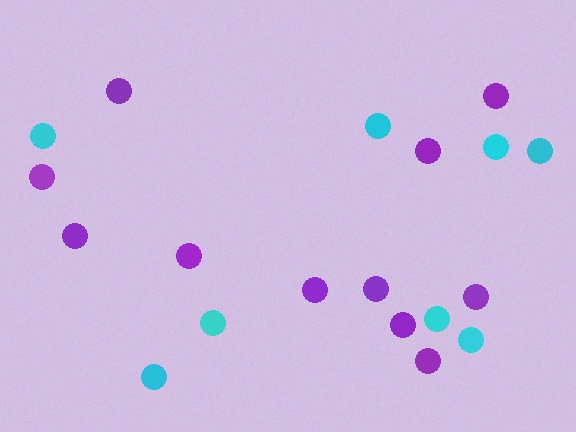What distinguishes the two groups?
There are 2 groups: one group of purple circles (11) and one group of cyan circles (8).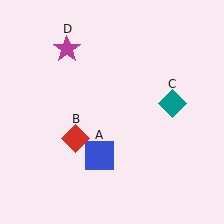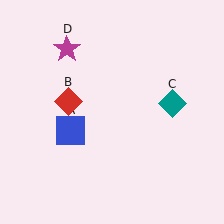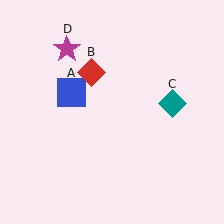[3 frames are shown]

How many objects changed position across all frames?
2 objects changed position: blue square (object A), red diamond (object B).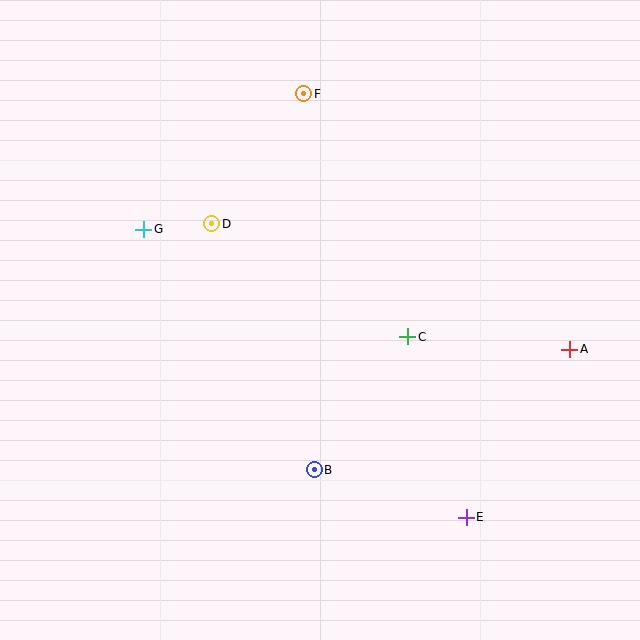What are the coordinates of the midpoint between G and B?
The midpoint between G and B is at (229, 349).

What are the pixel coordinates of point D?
Point D is at (212, 224).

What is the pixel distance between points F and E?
The distance between F and E is 453 pixels.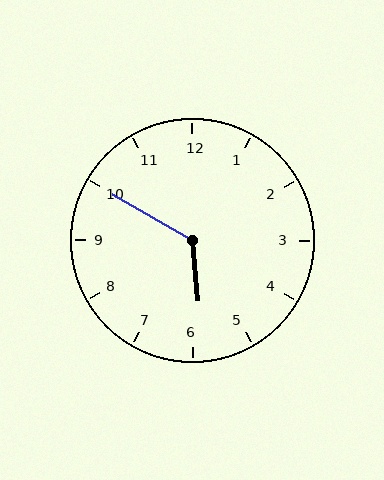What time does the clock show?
5:50.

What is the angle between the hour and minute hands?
Approximately 125 degrees.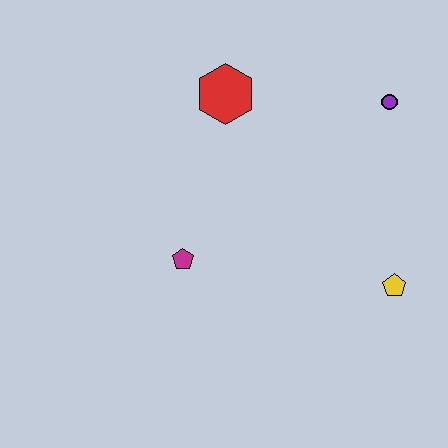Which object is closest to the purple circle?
The red hexagon is closest to the purple circle.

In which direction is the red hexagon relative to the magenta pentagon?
The red hexagon is above the magenta pentagon.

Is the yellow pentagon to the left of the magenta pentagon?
No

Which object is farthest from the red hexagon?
The yellow pentagon is farthest from the red hexagon.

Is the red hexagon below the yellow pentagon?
No